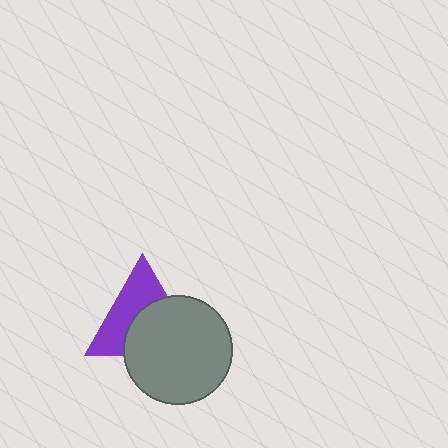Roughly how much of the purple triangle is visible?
About half of it is visible (roughly 50%).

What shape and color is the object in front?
The object in front is a gray circle.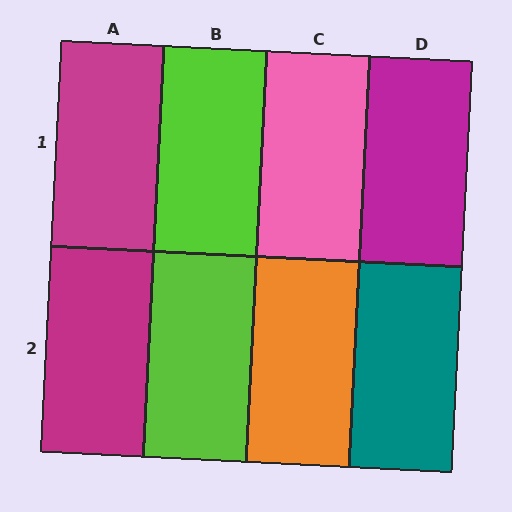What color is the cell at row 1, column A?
Magenta.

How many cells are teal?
1 cell is teal.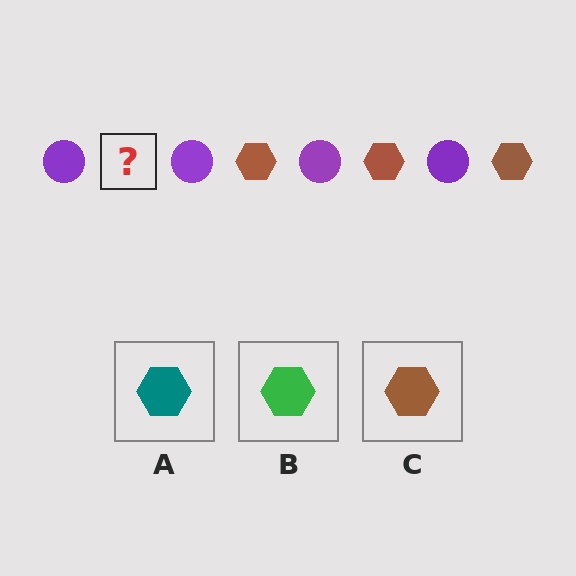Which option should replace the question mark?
Option C.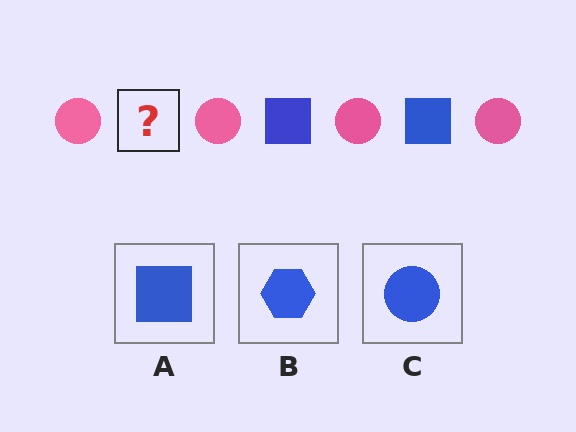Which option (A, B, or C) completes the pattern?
A.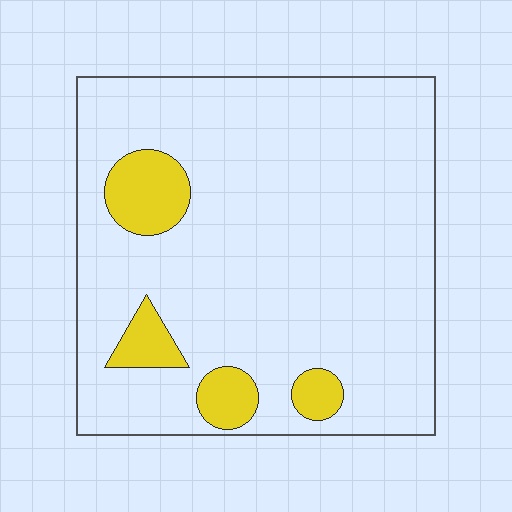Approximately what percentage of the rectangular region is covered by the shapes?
Approximately 10%.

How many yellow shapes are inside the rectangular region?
4.